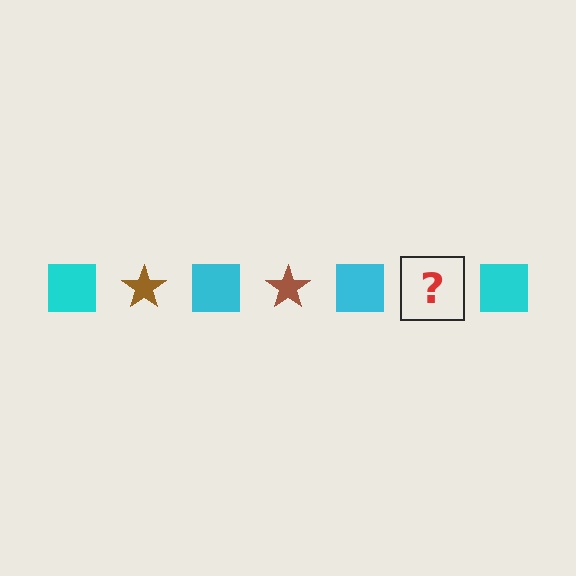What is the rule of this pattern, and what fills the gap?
The rule is that the pattern alternates between cyan square and brown star. The gap should be filled with a brown star.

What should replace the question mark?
The question mark should be replaced with a brown star.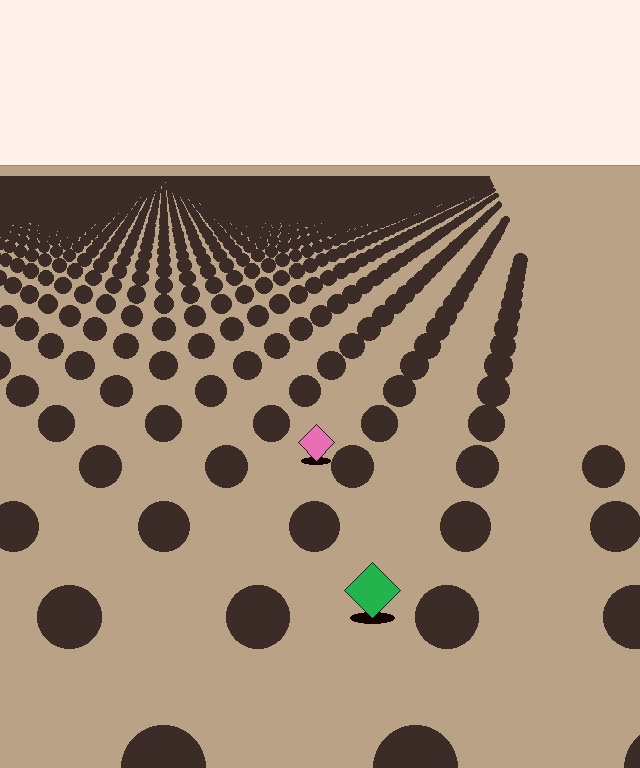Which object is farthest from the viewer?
The pink diamond is farthest from the viewer. It appears smaller and the ground texture around it is denser.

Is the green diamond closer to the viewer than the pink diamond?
Yes. The green diamond is closer — you can tell from the texture gradient: the ground texture is coarser near it.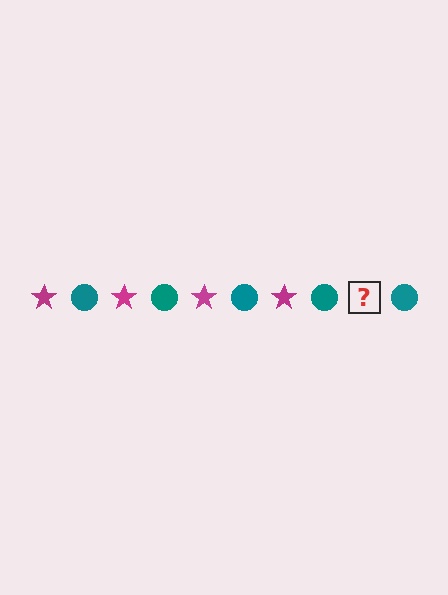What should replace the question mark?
The question mark should be replaced with a magenta star.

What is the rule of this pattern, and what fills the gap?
The rule is that the pattern alternates between magenta star and teal circle. The gap should be filled with a magenta star.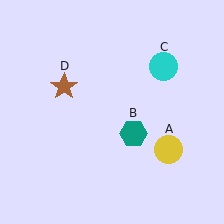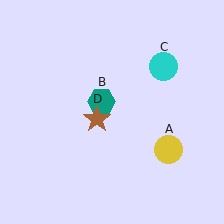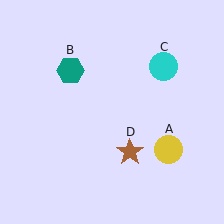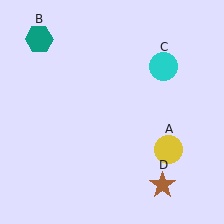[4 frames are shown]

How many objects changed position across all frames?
2 objects changed position: teal hexagon (object B), brown star (object D).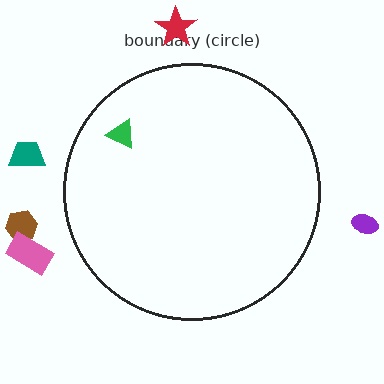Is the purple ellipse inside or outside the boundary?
Outside.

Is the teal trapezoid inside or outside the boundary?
Outside.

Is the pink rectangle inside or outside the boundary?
Outside.